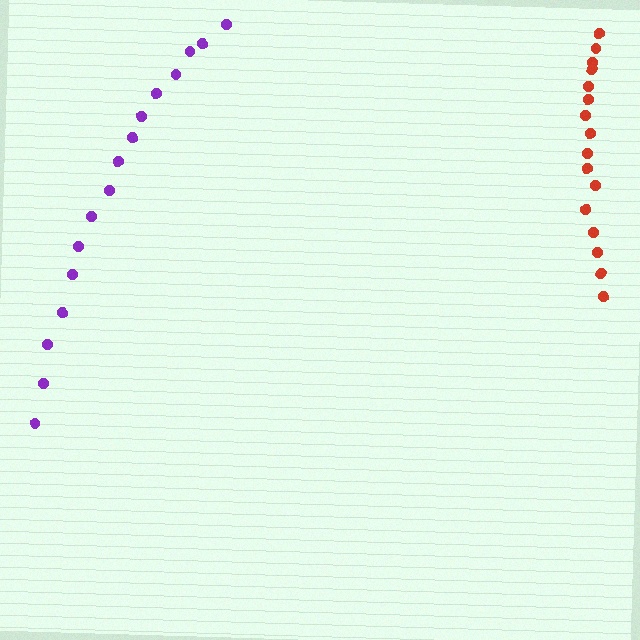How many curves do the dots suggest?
There are 2 distinct paths.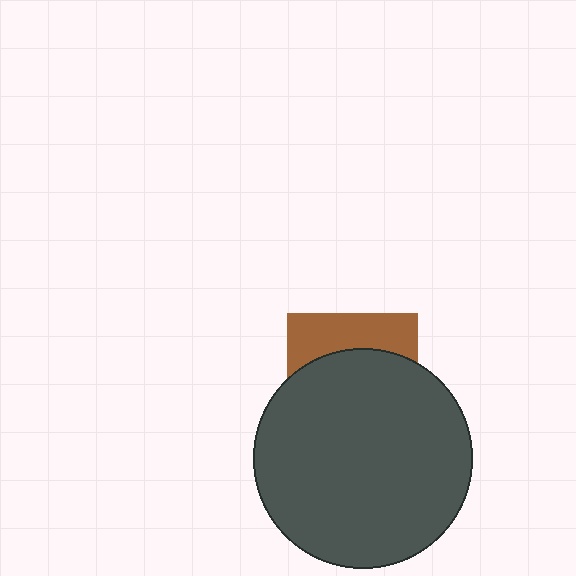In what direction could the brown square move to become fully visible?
The brown square could move up. That would shift it out from behind the dark gray circle entirely.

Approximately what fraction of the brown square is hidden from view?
Roughly 68% of the brown square is hidden behind the dark gray circle.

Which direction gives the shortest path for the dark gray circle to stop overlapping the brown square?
Moving down gives the shortest separation.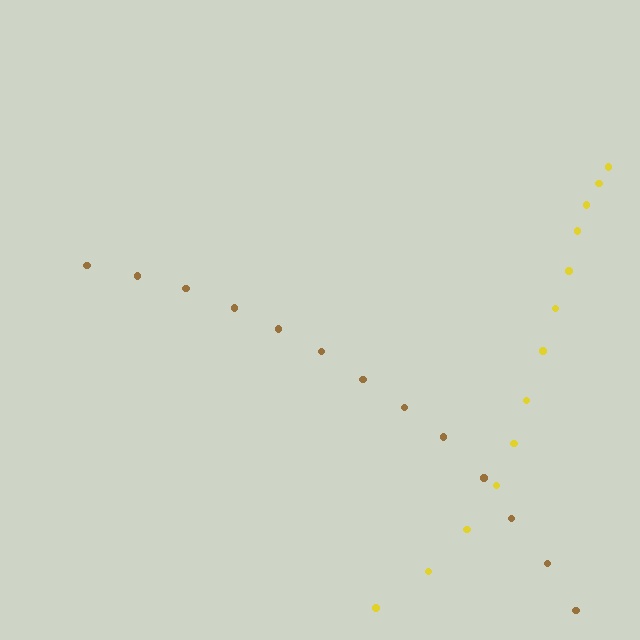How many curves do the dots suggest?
There are 2 distinct paths.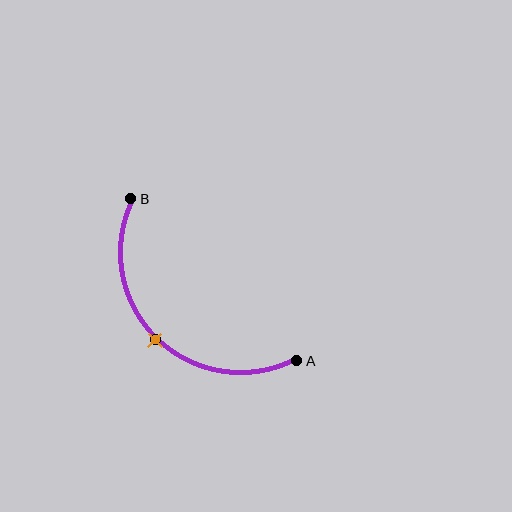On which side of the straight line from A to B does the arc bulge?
The arc bulges below and to the left of the straight line connecting A and B.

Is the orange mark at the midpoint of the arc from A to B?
Yes. The orange mark lies on the arc at equal arc-length from both A and B — it is the arc midpoint.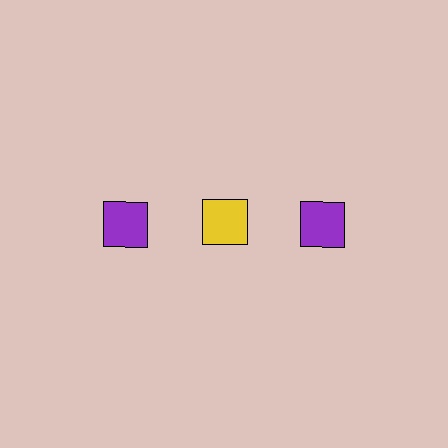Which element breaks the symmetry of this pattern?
The yellow square in the top row, second from left column breaks the symmetry. All other shapes are purple squares.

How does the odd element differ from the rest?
It has a different color: yellow instead of purple.